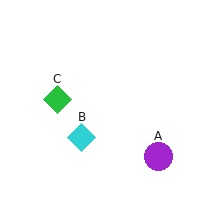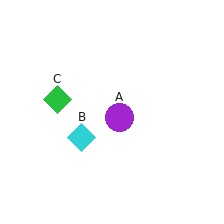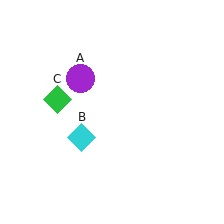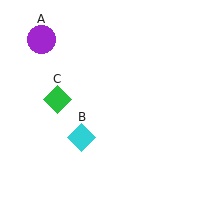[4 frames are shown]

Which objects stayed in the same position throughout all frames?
Cyan diamond (object B) and green diamond (object C) remained stationary.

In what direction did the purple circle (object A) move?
The purple circle (object A) moved up and to the left.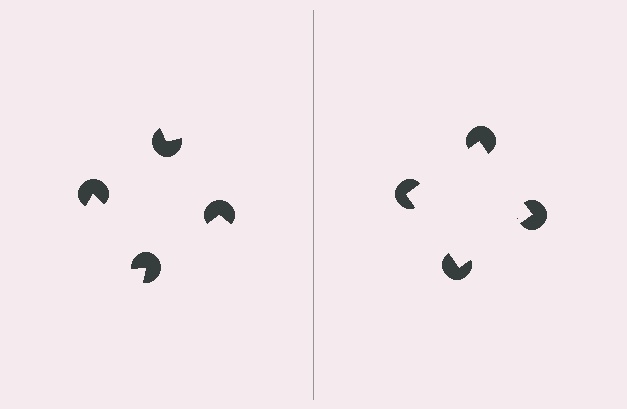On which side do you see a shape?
An illusory square appears on the right side. On the left side the wedge cuts are rotated, so no coherent shape forms.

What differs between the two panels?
The pac-man discs are positioned identically on both sides; only the wedge orientations differ. On the right they align to a square; on the left they are misaligned.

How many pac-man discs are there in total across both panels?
8 — 4 on each side.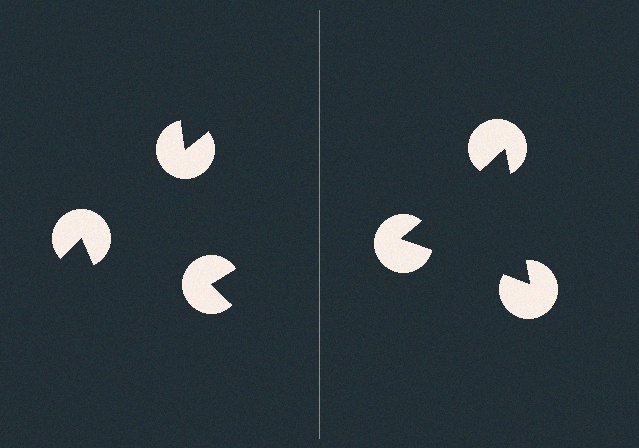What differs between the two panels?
The pac-man discs are positioned identically on both sides; only the wedge orientations differ. On the right they align to a triangle; on the left they are misaligned.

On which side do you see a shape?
An illusory triangle appears on the right side. On the left side the wedge cuts are rotated, so no coherent shape forms.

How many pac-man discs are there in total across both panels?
6 — 3 on each side.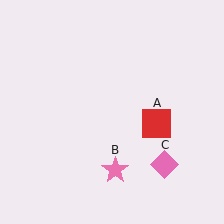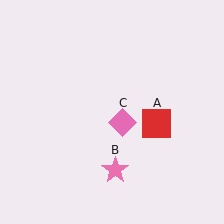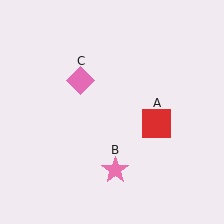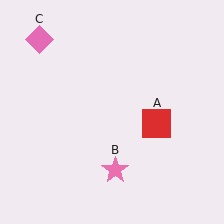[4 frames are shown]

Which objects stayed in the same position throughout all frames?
Red square (object A) and pink star (object B) remained stationary.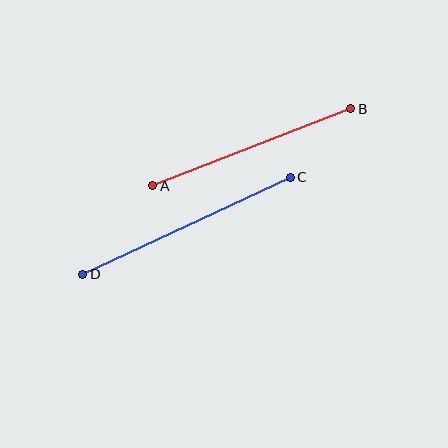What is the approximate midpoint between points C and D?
The midpoint is at approximately (186, 226) pixels.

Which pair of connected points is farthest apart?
Points C and D are farthest apart.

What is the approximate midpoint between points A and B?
The midpoint is at approximately (252, 147) pixels.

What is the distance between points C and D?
The distance is approximately 229 pixels.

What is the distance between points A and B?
The distance is approximately 213 pixels.